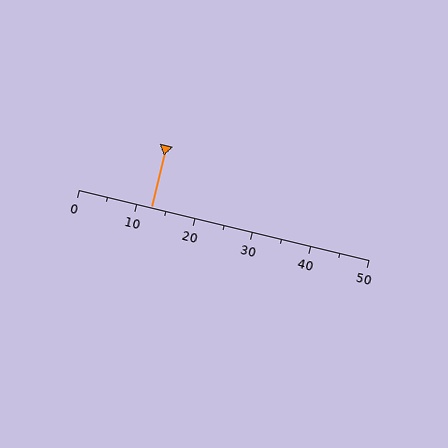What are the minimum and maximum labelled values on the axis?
The axis runs from 0 to 50.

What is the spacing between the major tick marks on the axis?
The major ticks are spaced 10 apart.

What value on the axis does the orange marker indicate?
The marker indicates approximately 12.5.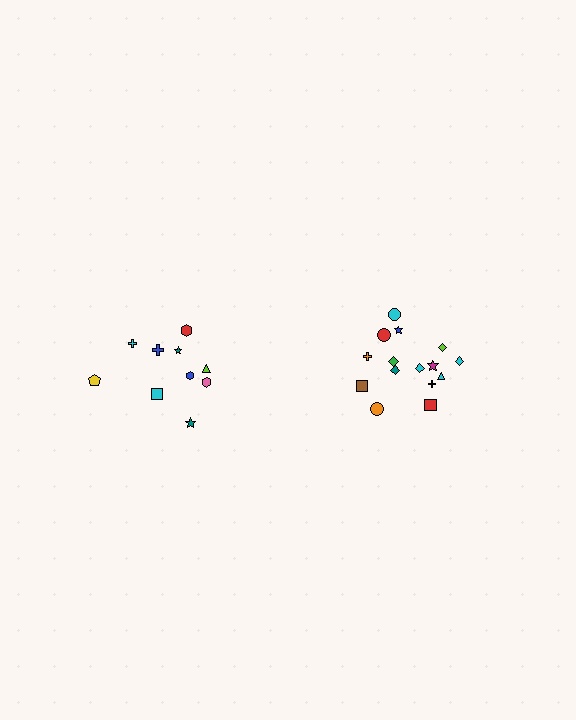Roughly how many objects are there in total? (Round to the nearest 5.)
Roughly 25 objects in total.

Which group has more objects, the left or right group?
The right group.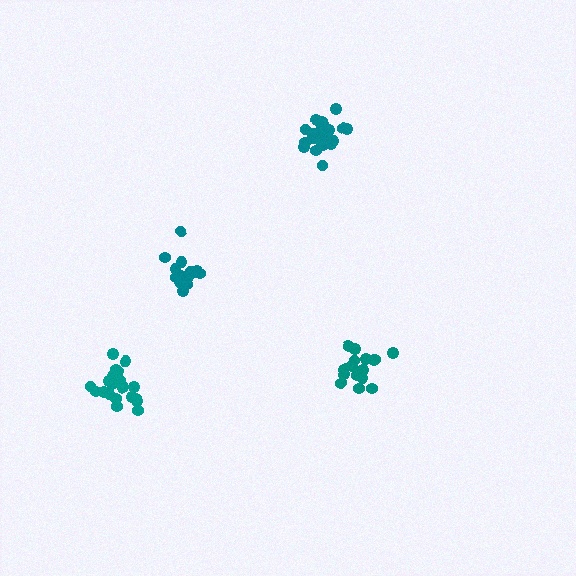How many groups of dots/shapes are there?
There are 4 groups.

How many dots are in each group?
Group 1: 16 dots, Group 2: 21 dots, Group 3: 20 dots, Group 4: 18 dots (75 total).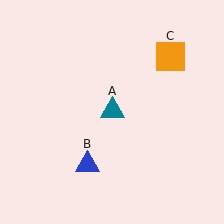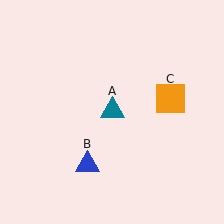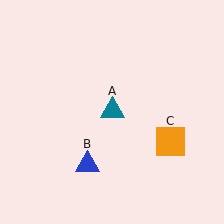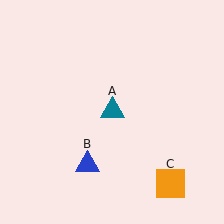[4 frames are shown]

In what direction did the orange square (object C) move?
The orange square (object C) moved down.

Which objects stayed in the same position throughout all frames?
Teal triangle (object A) and blue triangle (object B) remained stationary.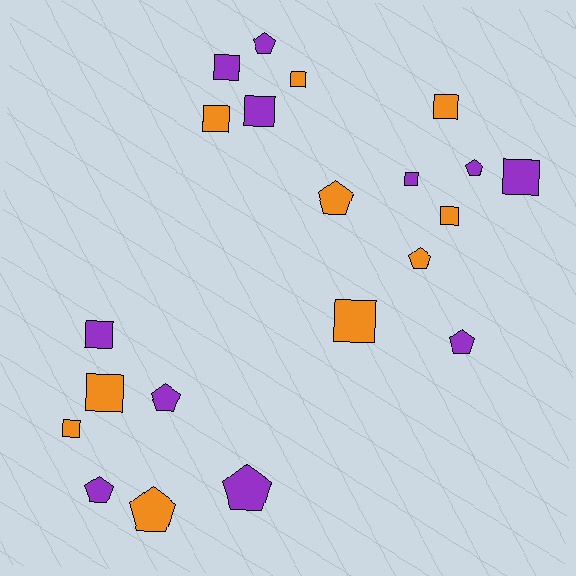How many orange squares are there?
There are 7 orange squares.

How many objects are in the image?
There are 21 objects.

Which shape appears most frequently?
Square, with 12 objects.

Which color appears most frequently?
Purple, with 11 objects.